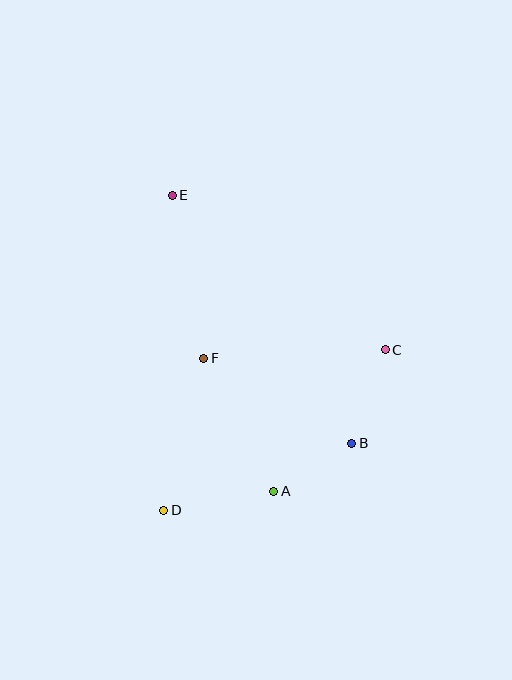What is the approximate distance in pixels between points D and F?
The distance between D and F is approximately 157 pixels.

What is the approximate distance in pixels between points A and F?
The distance between A and F is approximately 150 pixels.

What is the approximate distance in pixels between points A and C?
The distance between A and C is approximately 180 pixels.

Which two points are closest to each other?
Points A and B are closest to each other.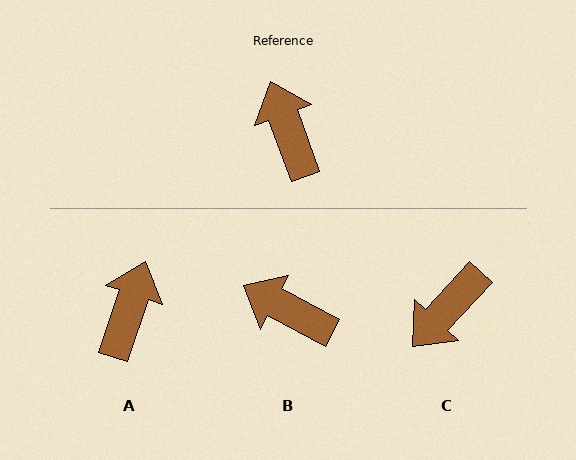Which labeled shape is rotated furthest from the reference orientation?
C, about 117 degrees away.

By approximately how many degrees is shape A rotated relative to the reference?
Approximately 39 degrees clockwise.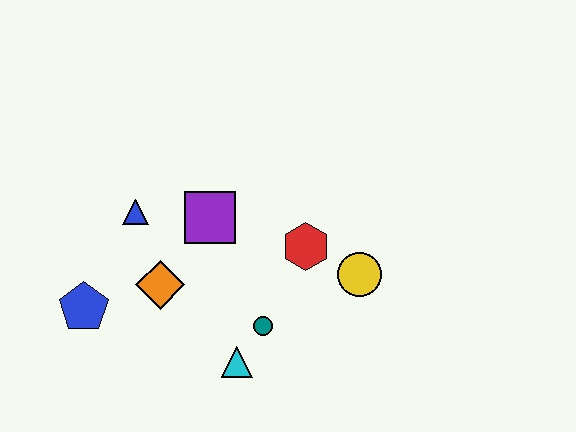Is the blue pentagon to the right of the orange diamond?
No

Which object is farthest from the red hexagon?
The blue pentagon is farthest from the red hexagon.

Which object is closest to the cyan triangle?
The teal circle is closest to the cyan triangle.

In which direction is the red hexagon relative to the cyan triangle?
The red hexagon is above the cyan triangle.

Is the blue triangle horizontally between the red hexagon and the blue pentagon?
Yes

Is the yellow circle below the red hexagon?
Yes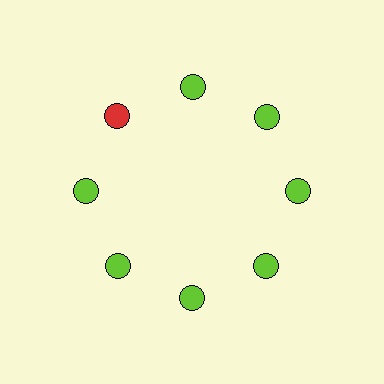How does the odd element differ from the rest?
It has a different color: red instead of lime.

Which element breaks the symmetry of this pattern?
The red circle at roughly the 10 o'clock position breaks the symmetry. All other shapes are lime circles.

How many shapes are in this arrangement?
There are 8 shapes arranged in a ring pattern.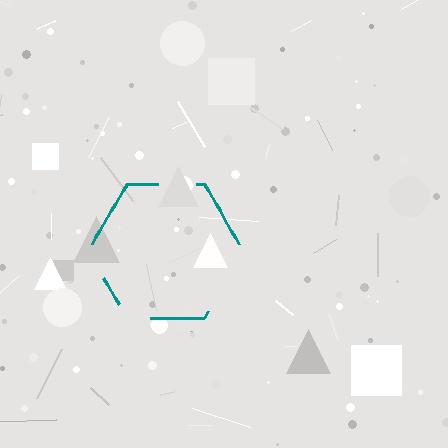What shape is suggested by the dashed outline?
The dashed outline suggests a hexagon.